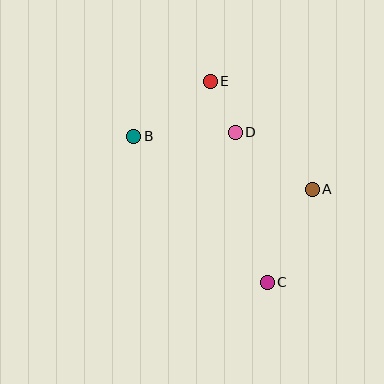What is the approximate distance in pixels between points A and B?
The distance between A and B is approximately 186 pixels.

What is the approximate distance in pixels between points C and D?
The distance between C and D is approximately 153 pixels.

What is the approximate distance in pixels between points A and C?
The distance between A and C is approximately 103 pixels.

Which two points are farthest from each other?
Points C and E are farthest from each other.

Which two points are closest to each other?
Points D and E are closest to each other.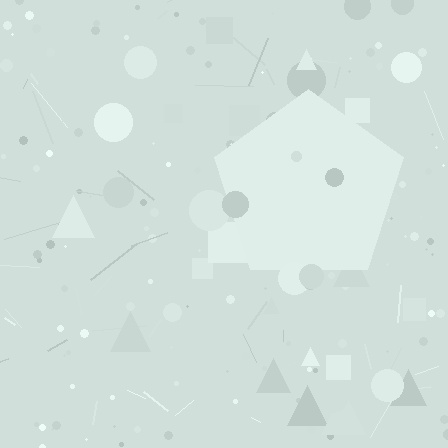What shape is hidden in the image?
A pentagon is hidden in the image.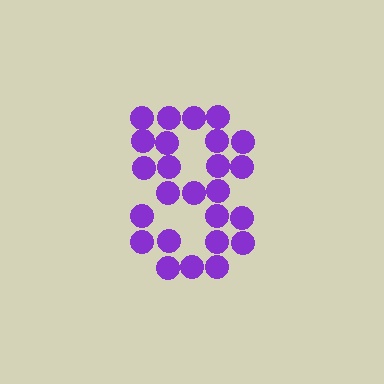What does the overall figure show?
The overall figure shows the digit 8.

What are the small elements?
The small elements are circles.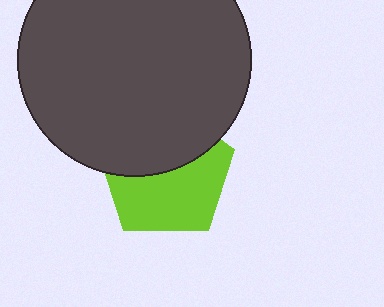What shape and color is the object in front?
The object in front is a dark gray circle.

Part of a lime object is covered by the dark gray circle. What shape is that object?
It is a pentagon.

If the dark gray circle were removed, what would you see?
You would see the complete lime pentagon.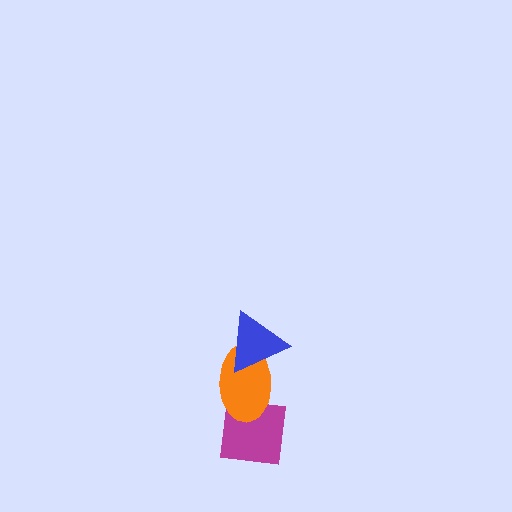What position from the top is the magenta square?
The magenta square is 3rd from the top.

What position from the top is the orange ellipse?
The orange ellipse is 2nd from the top.